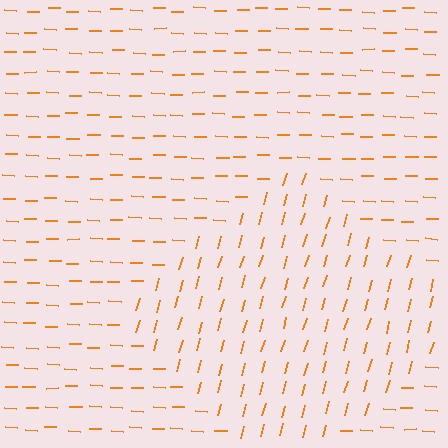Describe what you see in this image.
The image is filled with small orange line segments. A diamond region in the image has lines oriented differently from the surrounding lines, creating a visible texture boundary.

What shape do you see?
I see a diamond.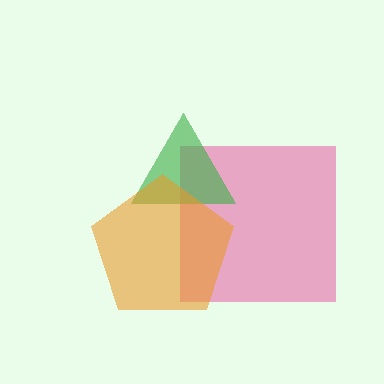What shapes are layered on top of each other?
The layered shapes are: a pink square, a green triangle, an orange pentagon.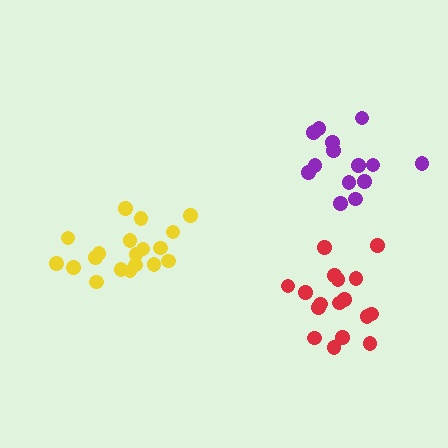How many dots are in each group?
Group 1: 19 dots, Group 2: 14 dots, Group 3: 17 dots (50 total).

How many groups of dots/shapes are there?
There are 3 groups.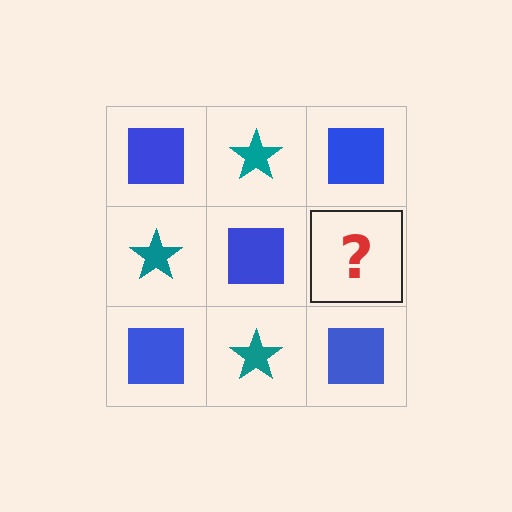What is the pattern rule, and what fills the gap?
The rule is that it alternates blue square and teal star in a checkerboard pattern. The gap should be filled with a teal star.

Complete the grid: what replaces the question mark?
The question mark should be replaced with a teal star.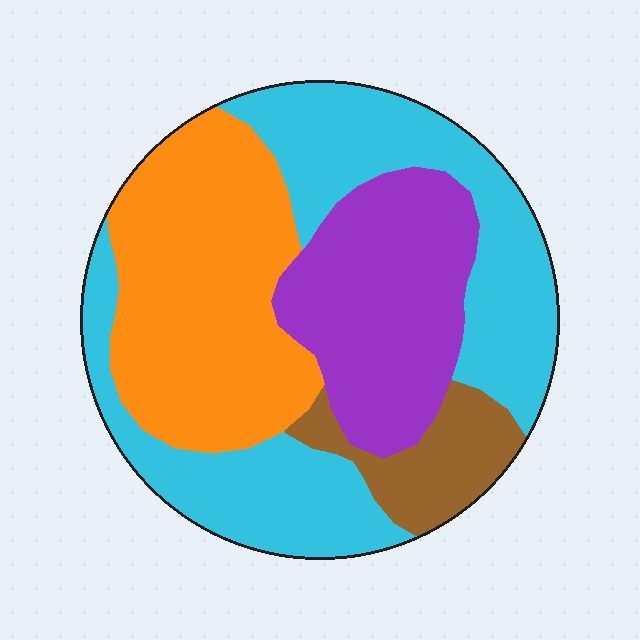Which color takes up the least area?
Brown, at roughly 10%.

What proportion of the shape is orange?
Orange covers about 30% of the shape.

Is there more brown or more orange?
Orange.